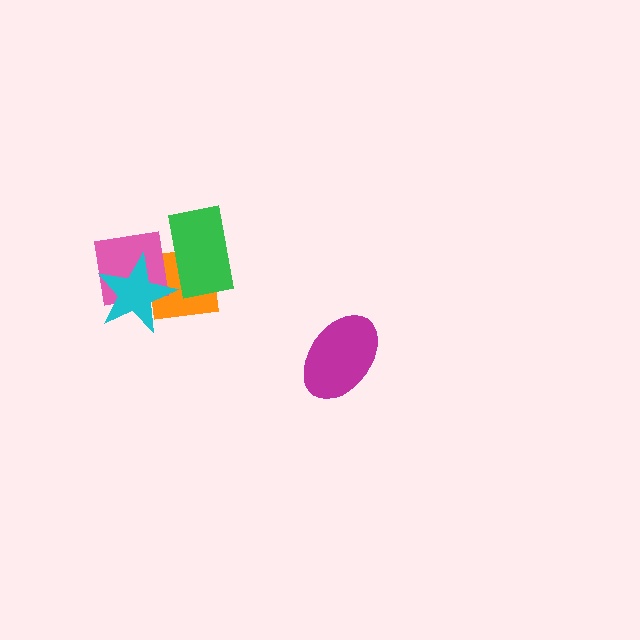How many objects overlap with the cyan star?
2 objects overlap with the cyan star.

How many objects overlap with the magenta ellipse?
0 objects overlap with the magenta ellipse.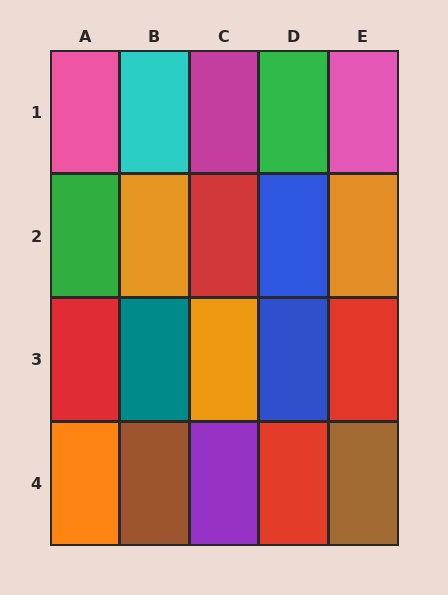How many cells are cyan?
1 cell is cyan.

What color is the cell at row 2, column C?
Red.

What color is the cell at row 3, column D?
Blue.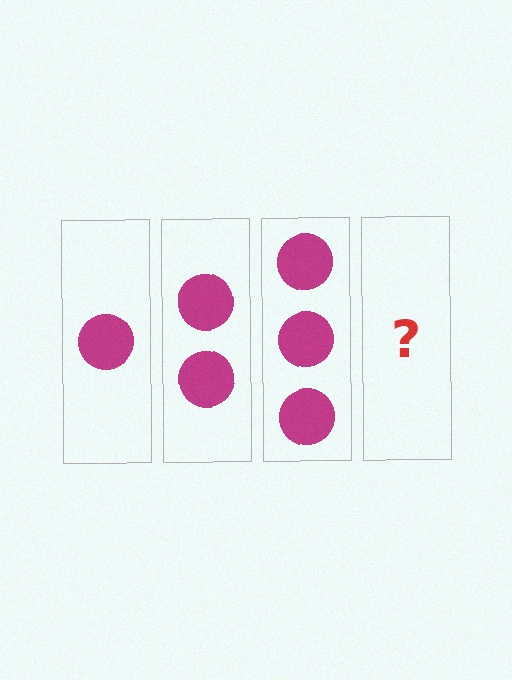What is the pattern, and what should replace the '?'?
The pattern is that each step adds one more circle. The '?' should be 4 circles.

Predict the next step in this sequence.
The next step is 4 circles.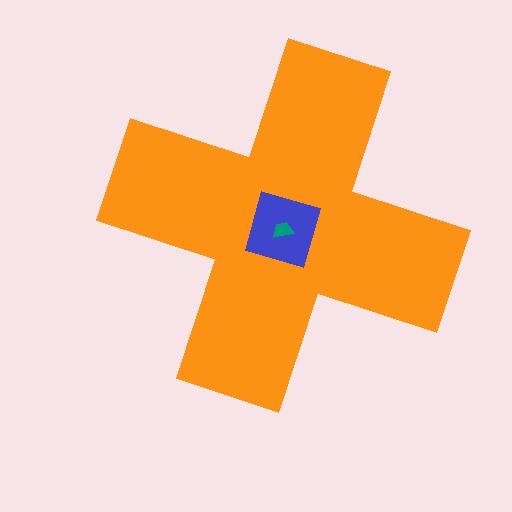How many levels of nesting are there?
3.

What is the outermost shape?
The orange cross.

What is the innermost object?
The teal trapezoid.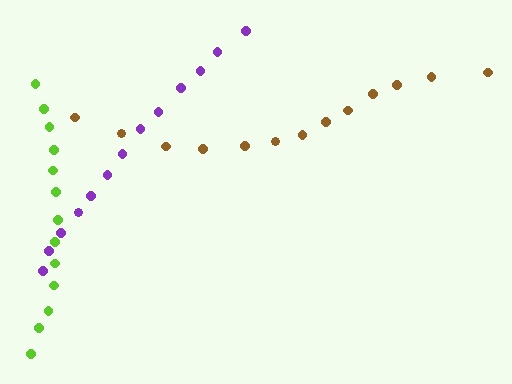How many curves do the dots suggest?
There are 3 distinct paths.